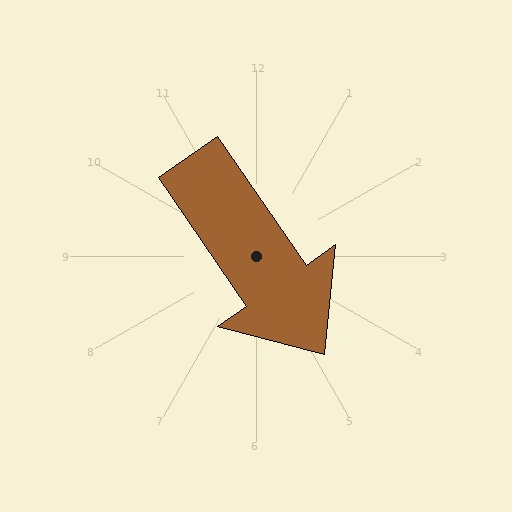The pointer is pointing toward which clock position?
Roughly 5 o'clock.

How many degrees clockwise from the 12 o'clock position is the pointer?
Approximately 145 degrees.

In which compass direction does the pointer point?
Southeast.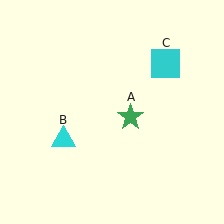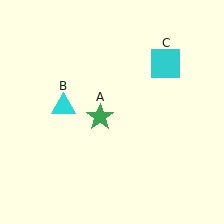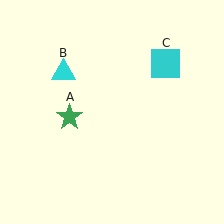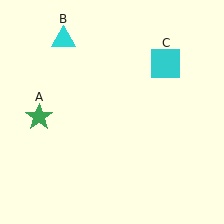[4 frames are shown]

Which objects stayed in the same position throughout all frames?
Cyan square (object C) remained stationary.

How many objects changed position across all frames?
2 objects changed position: green star (object A), cyan triangle (object B).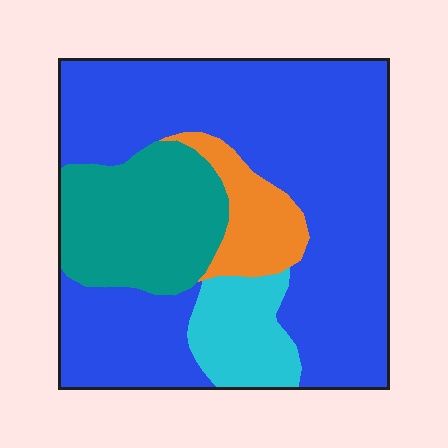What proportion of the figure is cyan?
Cyan covers roughly 10% of the figure.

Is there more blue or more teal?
Blue.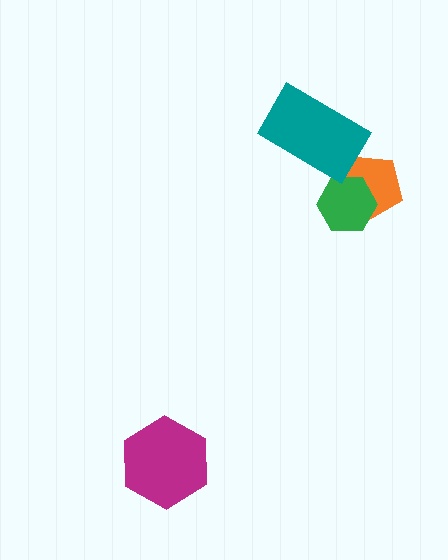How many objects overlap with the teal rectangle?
0 objects overlap with the teal rectangle.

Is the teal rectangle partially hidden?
No, no other shape covers it.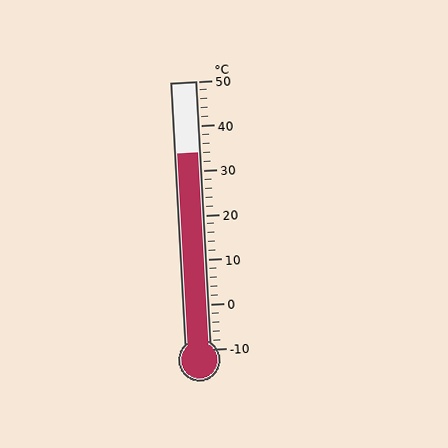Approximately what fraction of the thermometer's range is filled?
The thermometer is filled to approximately 75% of its range.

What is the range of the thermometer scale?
The thermometer scale ranges from -10°C to 50°C.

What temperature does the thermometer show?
The thermometer shows approximately 34°C.